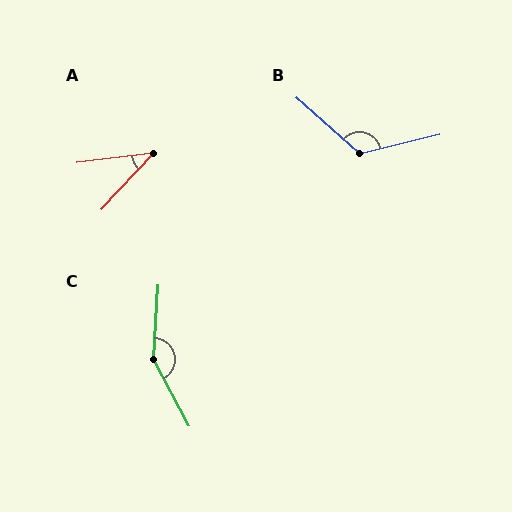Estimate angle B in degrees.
Approximately 125 degrees.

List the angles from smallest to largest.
A (40°), B (125°), C (148°).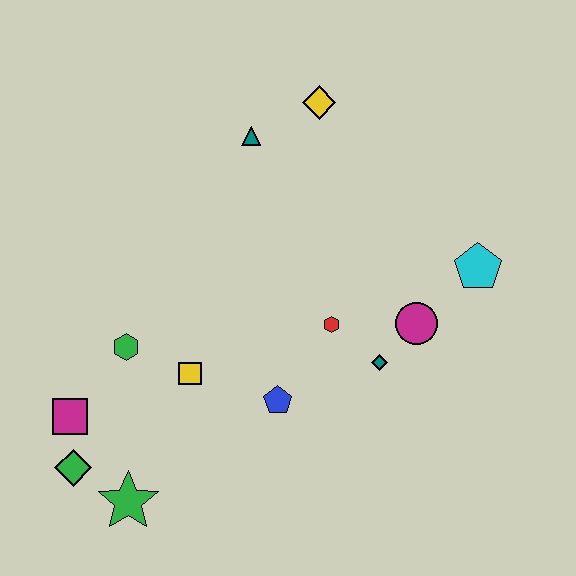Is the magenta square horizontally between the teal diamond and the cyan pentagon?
No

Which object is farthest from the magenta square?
The cyan pentagon is farthest from the magenta square.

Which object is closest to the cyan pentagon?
The magenta circle is closest to the cyan pentagon.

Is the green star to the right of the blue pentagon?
No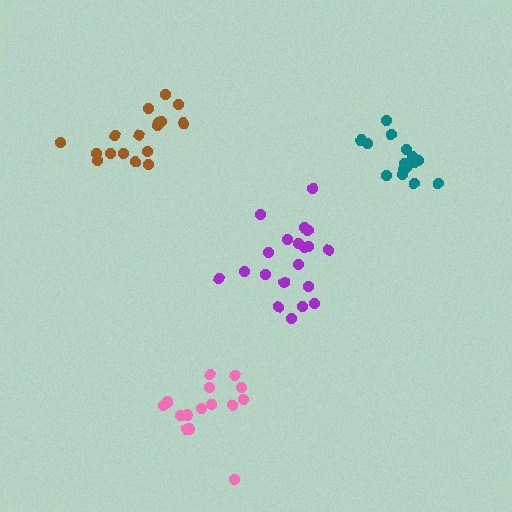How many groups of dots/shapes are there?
There are 4 groups.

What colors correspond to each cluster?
The clusters are colored: brown, purple, pink, teal.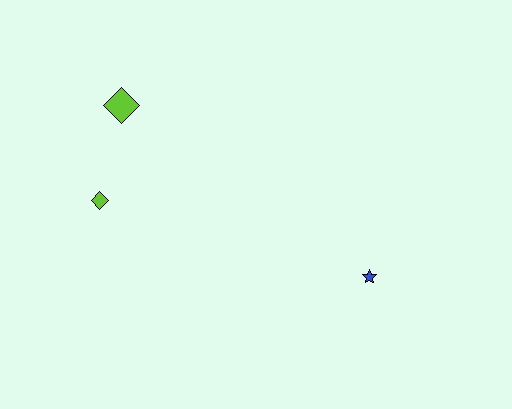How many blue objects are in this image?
There is 1 blue object.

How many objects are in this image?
There are 3 objects.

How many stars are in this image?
There is 1 star.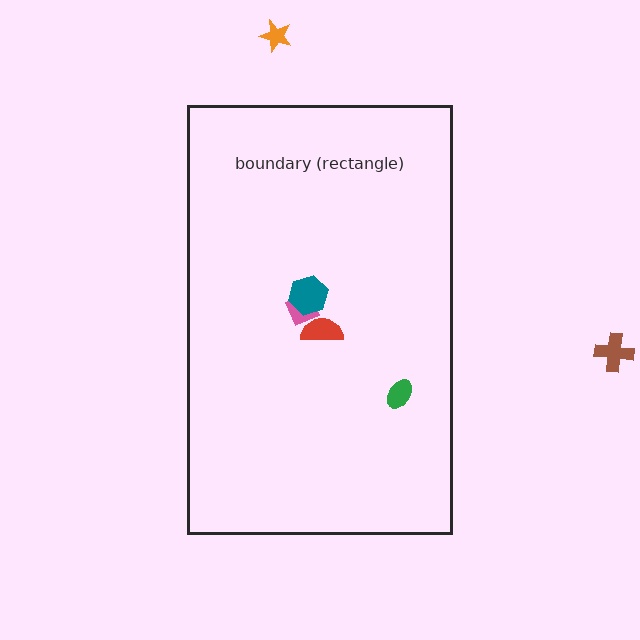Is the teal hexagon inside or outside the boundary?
Inside.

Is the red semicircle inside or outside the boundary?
Inside.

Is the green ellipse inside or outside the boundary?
Inside.